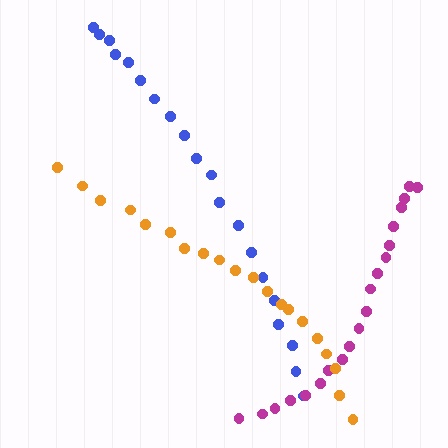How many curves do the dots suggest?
There are 3 distinct paths.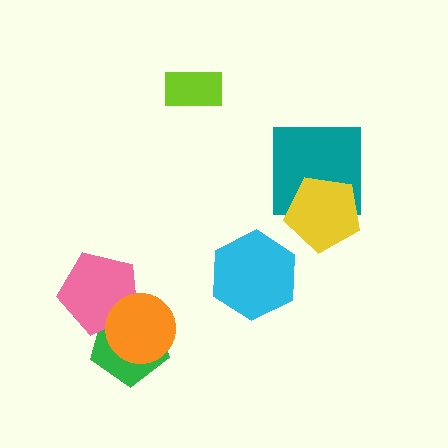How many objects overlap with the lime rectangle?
0 objects overlap with the lime rectangle.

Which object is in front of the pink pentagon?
The orange circle is in front of the pink pentagon.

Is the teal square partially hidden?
Yes, it is partially covered by another shape.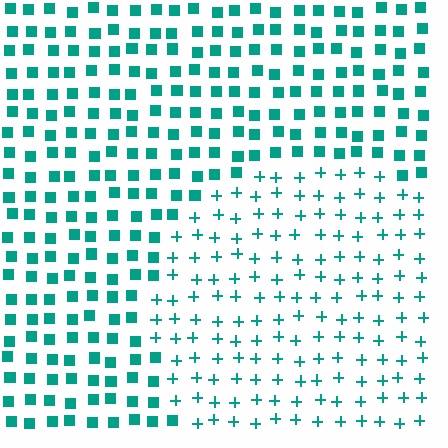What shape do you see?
I see a circle.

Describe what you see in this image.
The image is filled with small teal elements arranged in a uniform grid. A circle-shaped region contains plus signs, while the surrounding area contains squares. The boundary is defined purely by the change in element shape.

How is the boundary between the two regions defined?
The boundary is defined by a change in element shape: plus signs inside vs. squares outside. All elements share the same color and spacing.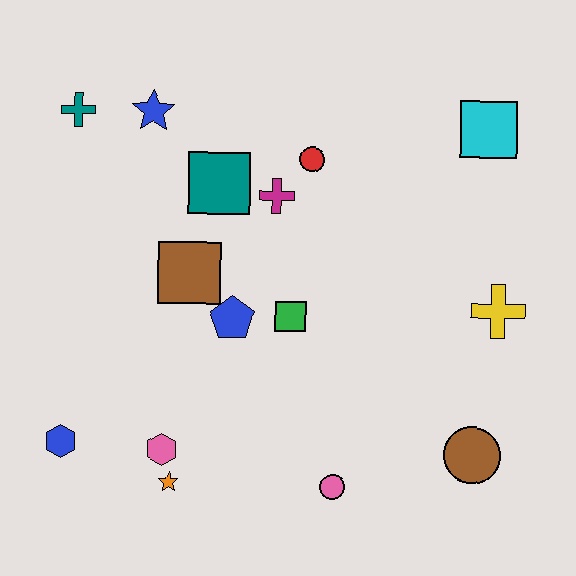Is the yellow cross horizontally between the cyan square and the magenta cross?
No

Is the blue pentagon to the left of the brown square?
No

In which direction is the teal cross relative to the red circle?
The teal cross is to the left of the red circle.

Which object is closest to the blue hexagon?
The pink hexagon is closest to the blue hexagon.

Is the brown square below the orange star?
No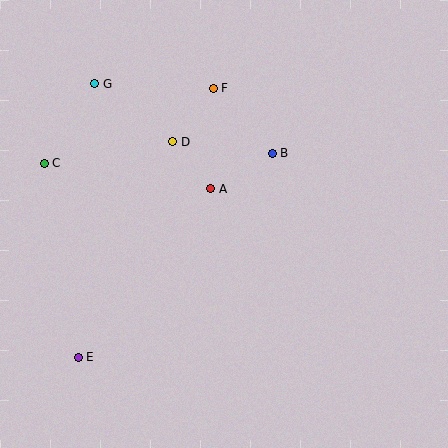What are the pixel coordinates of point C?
Point C is at (44, 163).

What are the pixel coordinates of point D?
Point D is at (173, 142).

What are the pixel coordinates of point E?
Point E is at (78, 357).